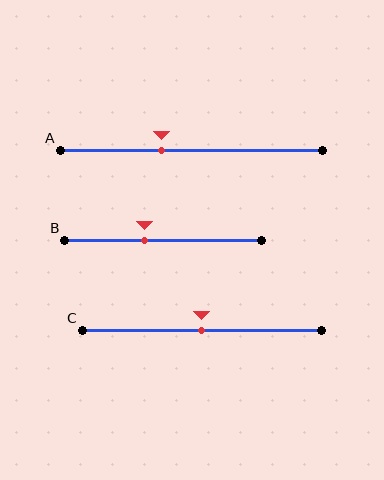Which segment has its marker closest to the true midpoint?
Segment C has its marker closest to the true midpoint.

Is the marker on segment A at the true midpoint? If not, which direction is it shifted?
No, the marker on segment A is shifted to the left by about 11% of the segment length.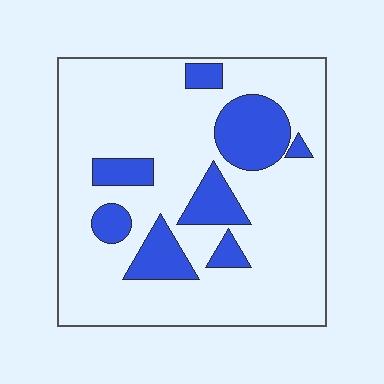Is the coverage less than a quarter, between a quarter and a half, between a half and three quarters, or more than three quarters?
Less than a quarter.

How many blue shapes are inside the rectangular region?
8.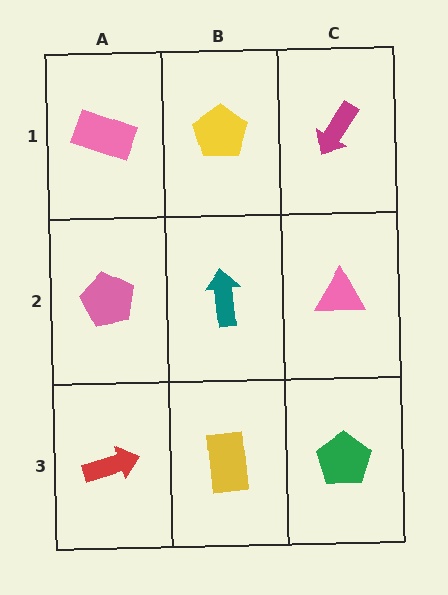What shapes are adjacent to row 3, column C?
A pink triangle (row 2, column C), a yellow rectangle (row 3, column B).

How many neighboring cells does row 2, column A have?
3.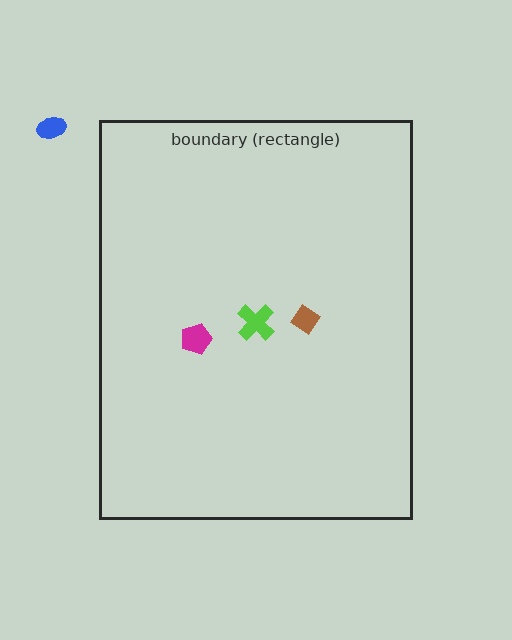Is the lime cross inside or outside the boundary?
Inside.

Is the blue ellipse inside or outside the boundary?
Outside.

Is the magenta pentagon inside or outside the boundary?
Inside.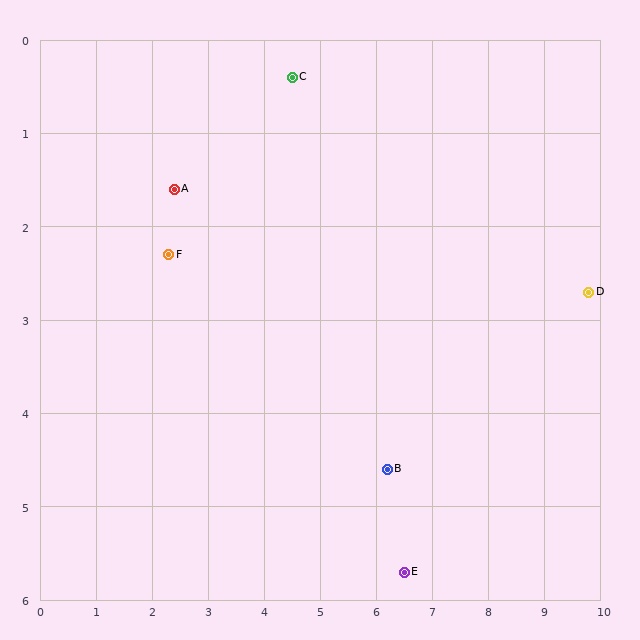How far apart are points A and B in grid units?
Points A and B are about 4.8 grid units apart.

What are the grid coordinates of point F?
Point F is at approximately (2.3, 2.3).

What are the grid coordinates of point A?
Point A is at approximately (2.4, 1.6).